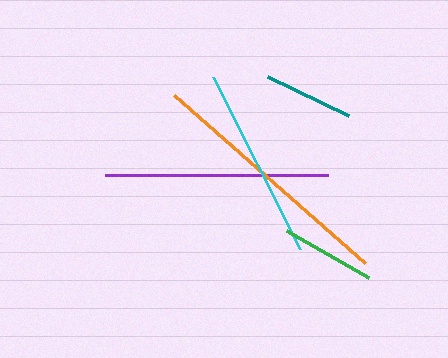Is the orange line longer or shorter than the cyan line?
The orange line is longer than the cyan line.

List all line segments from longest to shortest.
From longest to shortest: orange, purple, cyan, green, teal.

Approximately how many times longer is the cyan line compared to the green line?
The cyan line is approximately 2.0 times the length of the green line.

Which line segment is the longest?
The orange line is the longest at approximately 254 pixels.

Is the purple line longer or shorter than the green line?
The purple line is longer than the green line.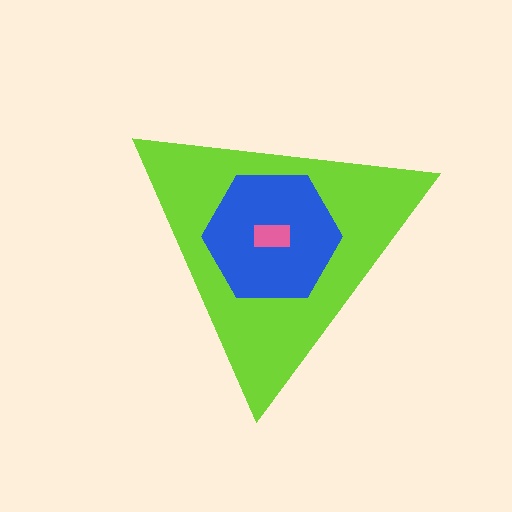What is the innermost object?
The pink rectangle.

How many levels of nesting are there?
3.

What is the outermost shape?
The lime triangle.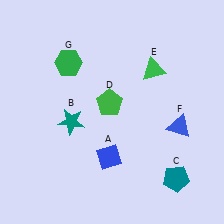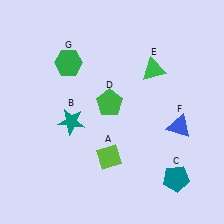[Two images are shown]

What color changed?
The diamond (A) changed from blue in Image 1 to lime in Image 2.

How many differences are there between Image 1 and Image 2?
There is 1 difference between the two images.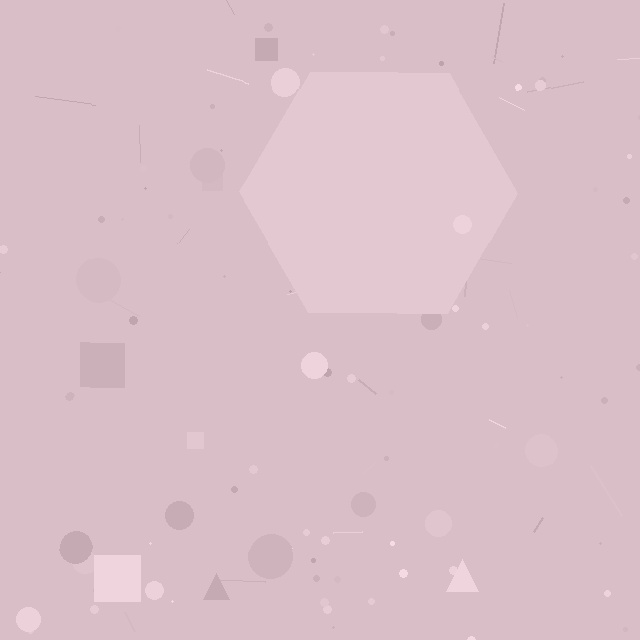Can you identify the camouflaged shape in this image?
The camouflaged shape is a hexagon.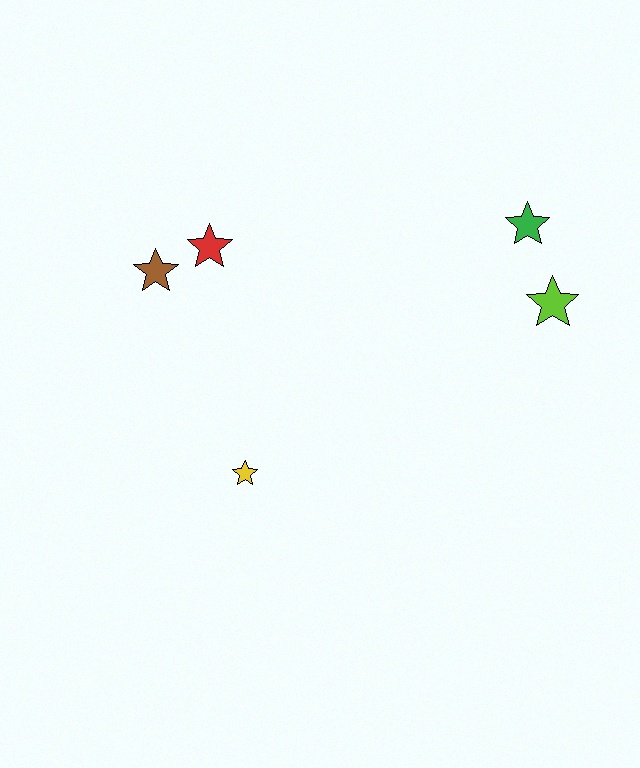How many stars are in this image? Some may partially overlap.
There are 5 stars.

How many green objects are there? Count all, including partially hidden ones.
There is 1 green object.